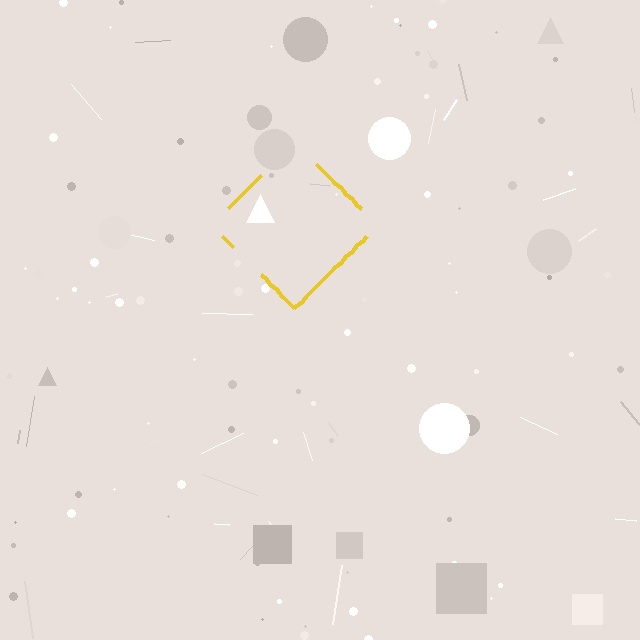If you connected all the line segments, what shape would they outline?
They would outline a diamond.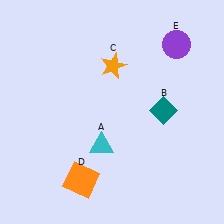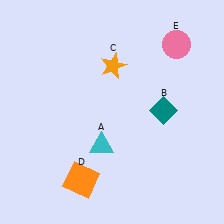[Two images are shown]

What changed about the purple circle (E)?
In Image 1, E is purple. In Image 2, it changed to pink.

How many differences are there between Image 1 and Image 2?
There is 1 difference between the two images.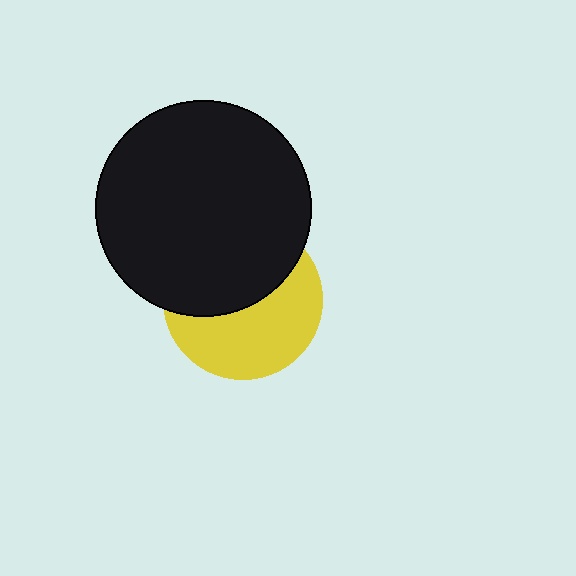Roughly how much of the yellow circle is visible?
About half of it is visible (roughly 51%).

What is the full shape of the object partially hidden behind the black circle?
The partially hidden object is a yellow circle.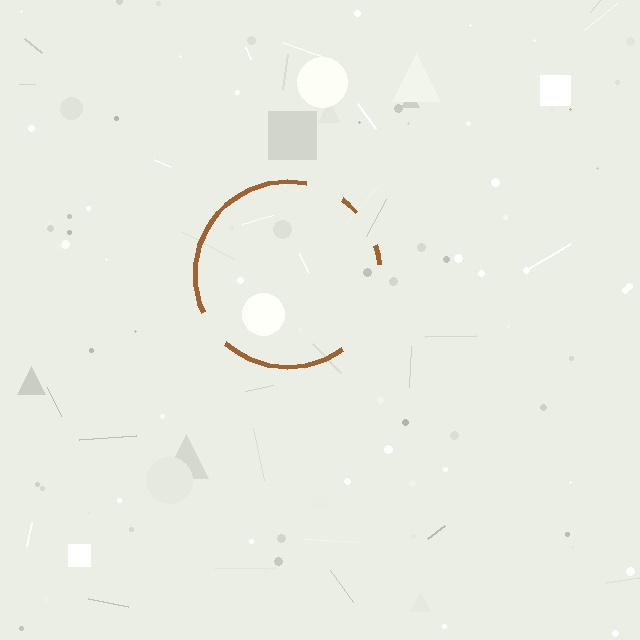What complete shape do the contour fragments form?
The contour fragments form a circle.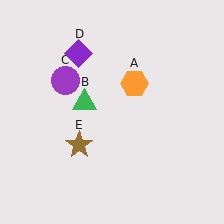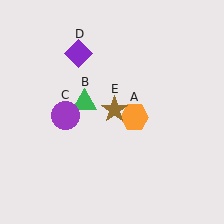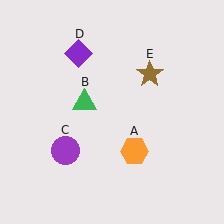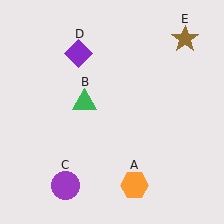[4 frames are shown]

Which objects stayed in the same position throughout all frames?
Green triangle (object B) and purple diamond (object D) remained stationary.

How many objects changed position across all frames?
3 objects changed position: orange hexagon (object A), purple circle (object C), brown star (object E).